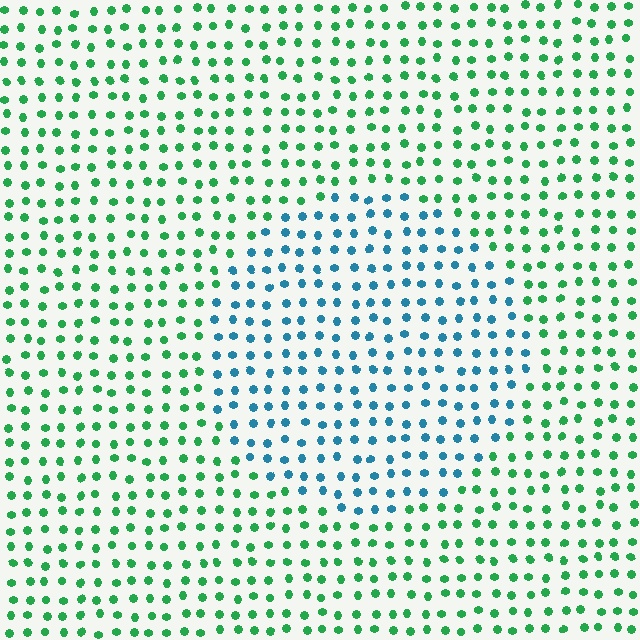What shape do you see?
I see a circle.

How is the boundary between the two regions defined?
The boundary is defined purely by a slight shift in hue (about 58 degrees). Spacing, size, and orientation are identical on both sides.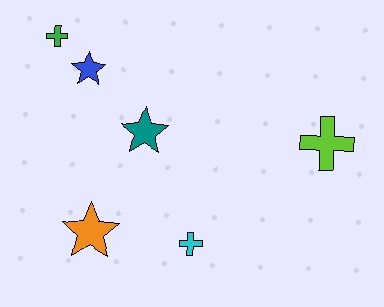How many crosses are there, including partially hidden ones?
There are 3 crosses.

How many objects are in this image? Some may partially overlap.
There are 6 objects.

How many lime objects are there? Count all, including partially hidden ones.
There is 1 lime object.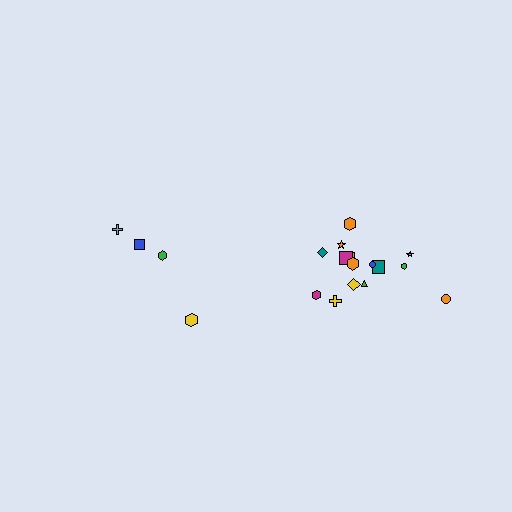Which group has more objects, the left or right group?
The right group.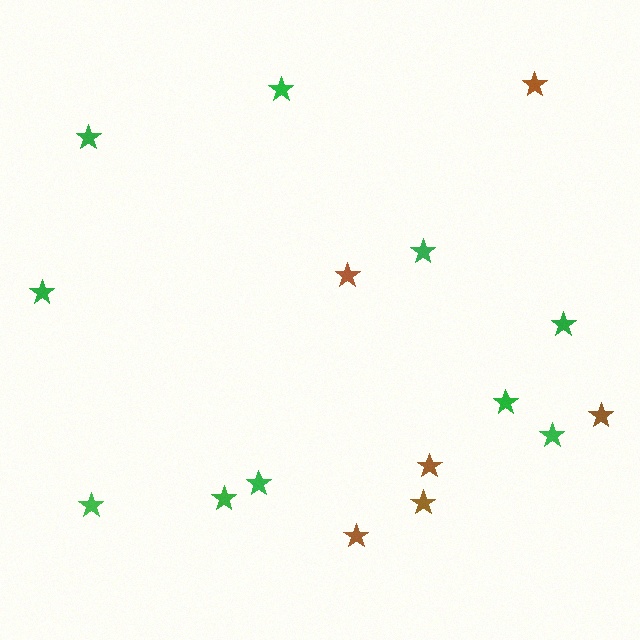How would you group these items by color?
There are 2 groups: one group of brown stars (6) and one group of green stars (10).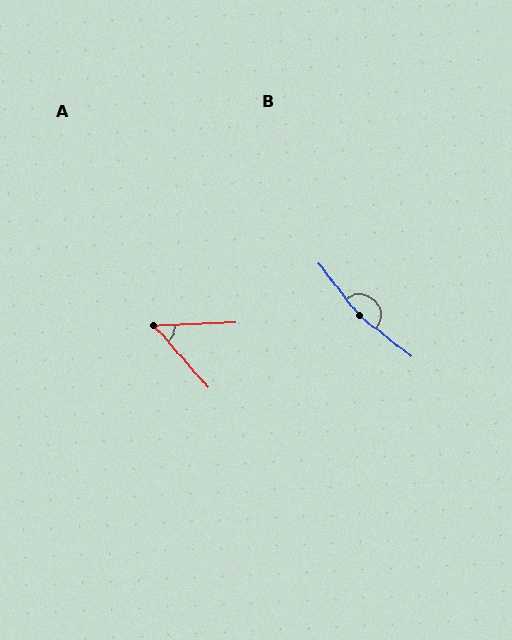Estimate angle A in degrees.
Approximately 51 degrees.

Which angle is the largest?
B, at approximately 165 degrees.